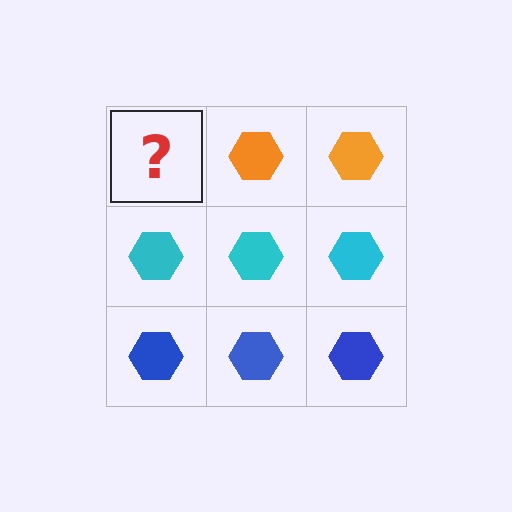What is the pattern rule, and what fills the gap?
The rule is that each row has a consistent color. The gap should be filled with an orange hexagon.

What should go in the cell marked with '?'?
The missing cell should contain an orange hexagon.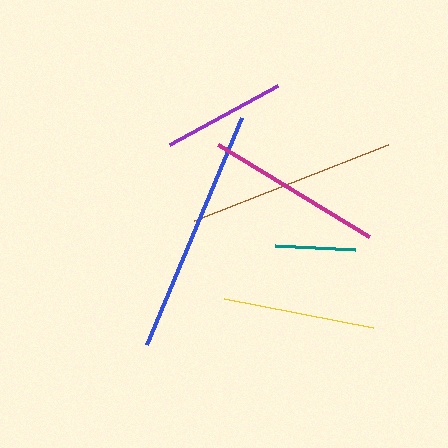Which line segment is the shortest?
The teal line is the shortest at approximately 80 pixels.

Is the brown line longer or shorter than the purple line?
The brown line is longer than the purple line.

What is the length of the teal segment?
The teal segment is approximately 80 pixels long.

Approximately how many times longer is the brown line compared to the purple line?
The brown line is approximately 1.7 times the length of the purple line.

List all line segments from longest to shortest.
From longest to shortest: blue, brown, magenta, yellow, purple, teal.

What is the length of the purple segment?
The purple segment is approximately 124 pixels long.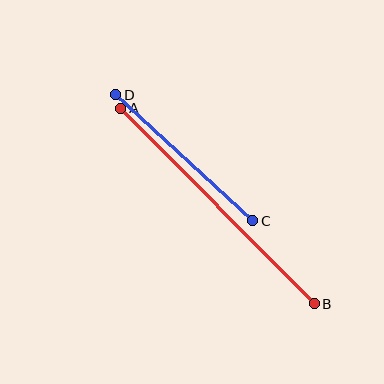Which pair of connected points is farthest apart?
Points A and B are farthest apart.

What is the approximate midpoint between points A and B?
The midpoint is at approximately (218, 206) pixels.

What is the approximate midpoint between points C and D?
The midpoint is at approximately (184, 158) pixels.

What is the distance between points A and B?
The distance is approximately 275 pixels.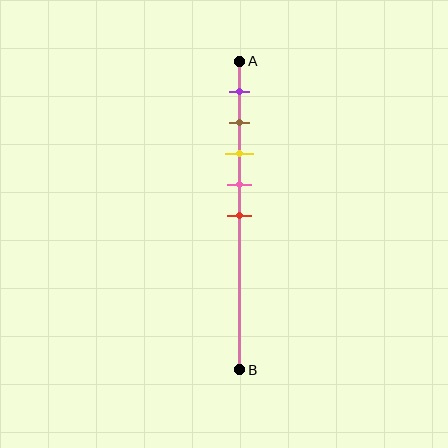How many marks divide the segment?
There are 5 marks dividing the segment.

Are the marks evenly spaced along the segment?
Yes, the marks are approximately evenly spaced.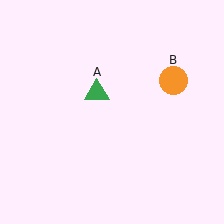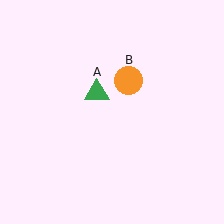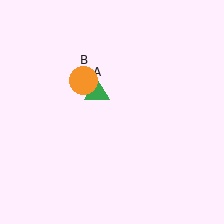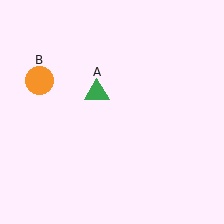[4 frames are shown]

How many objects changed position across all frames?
1 object changed position: orange circle (object B).